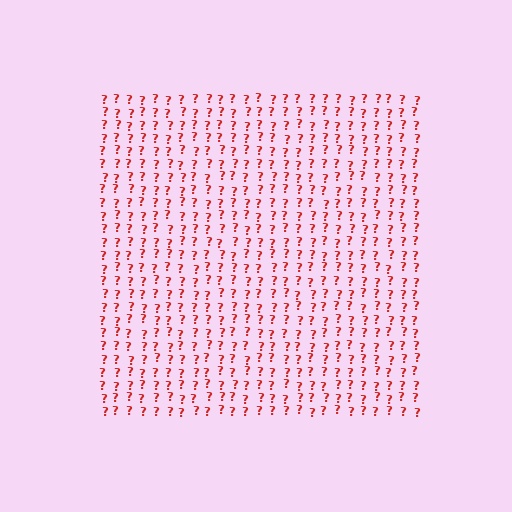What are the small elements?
The small elements are question marks.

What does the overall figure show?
The overall figure shows a square.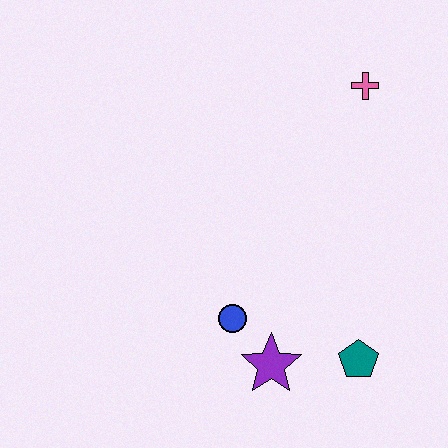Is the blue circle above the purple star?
Yes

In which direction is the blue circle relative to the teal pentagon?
The blue circle is to the left of the teal pentagon.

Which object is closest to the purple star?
The blue circle is closest to the purple star.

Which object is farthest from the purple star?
The pink cross is farthest from the purple star.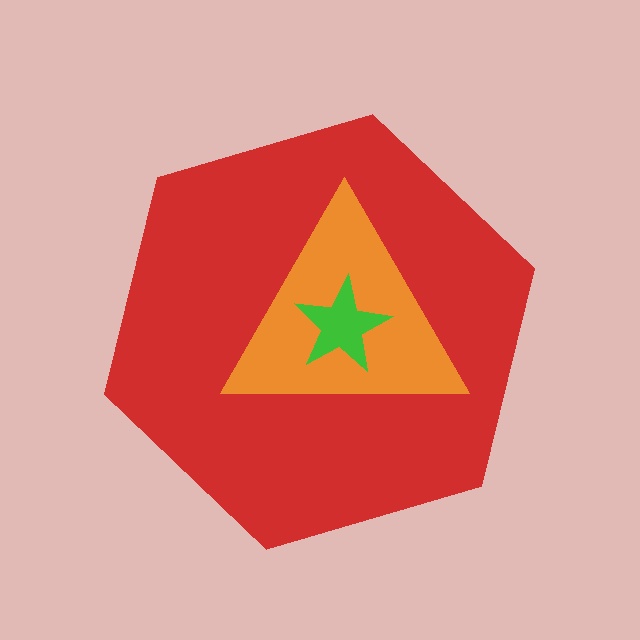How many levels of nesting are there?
3.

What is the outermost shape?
The red hexagon.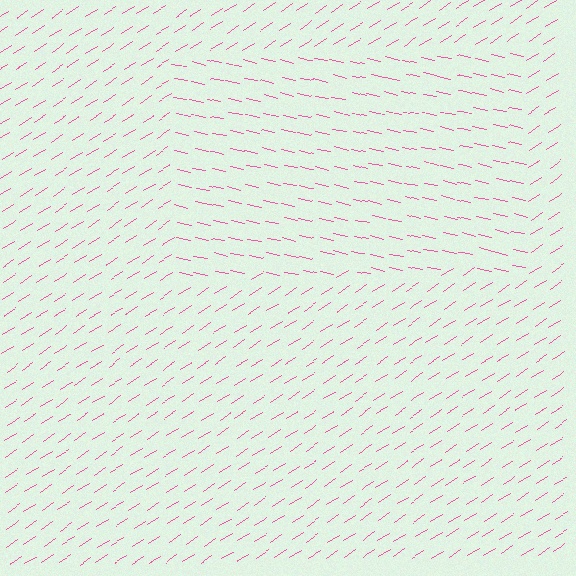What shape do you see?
I see a rectangle.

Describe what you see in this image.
The image is filled with small pink line segments. A rectangle region in the image has lines oriented differently from the surrounding lines, creating a visible texture boundary.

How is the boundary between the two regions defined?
The boundary is defined purely by a change in line orientation (approximately 45 degrees difference). All lines are the same color and thickness.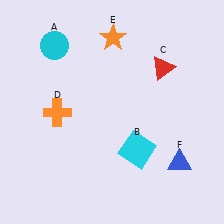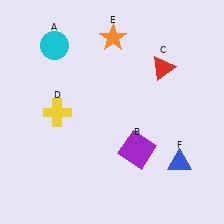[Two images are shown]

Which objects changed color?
B changed from cyan to purple. D changed from orange to yellow.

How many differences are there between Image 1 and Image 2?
There are 2 differences between the two images.